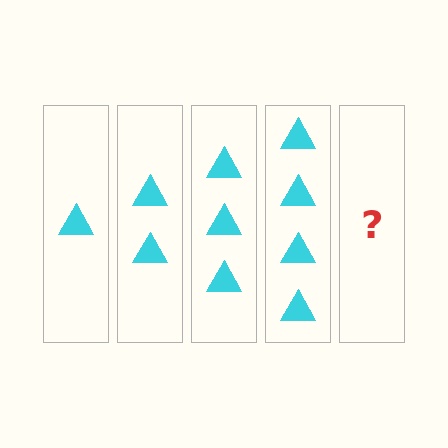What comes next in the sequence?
The next element should be 5 triangles.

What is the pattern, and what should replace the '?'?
The pattern is that each step adds one more triangle. The '?' should be 5 triangles.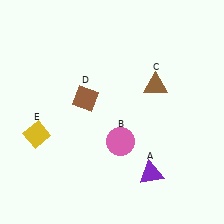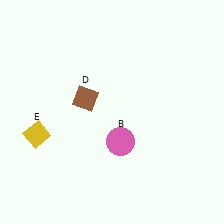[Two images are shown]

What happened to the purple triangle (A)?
The purple triangle (A) was removed in Image 2. It was in the bottom-right area of Image 1.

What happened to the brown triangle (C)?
The brown triangle (C) was removed in Image 2. It was in the top-right area of Image 1.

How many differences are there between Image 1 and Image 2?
There are 2 differences between the two images.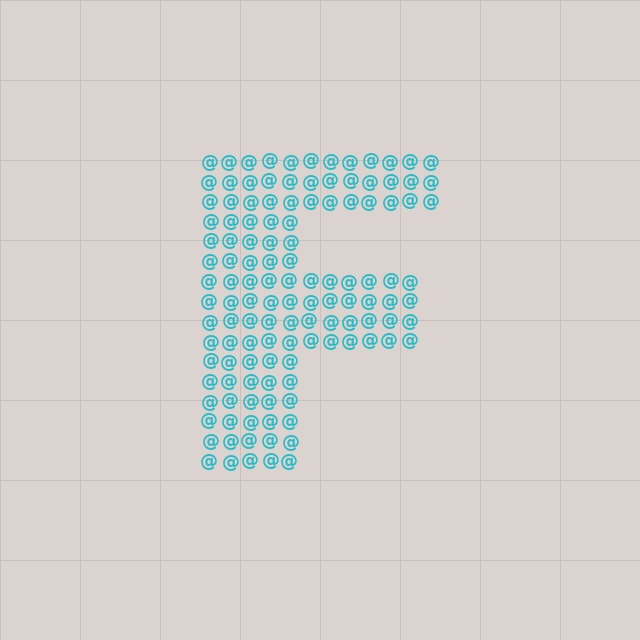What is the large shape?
The large shape is the letter F.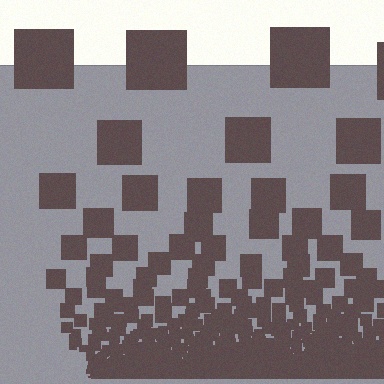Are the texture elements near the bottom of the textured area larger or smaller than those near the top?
Smaller. The gradient is inverted — elements near the bottom are smaller and denser.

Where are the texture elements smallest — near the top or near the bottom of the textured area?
Near the bottom.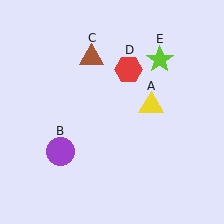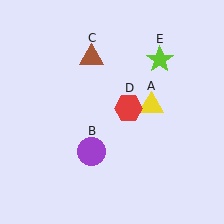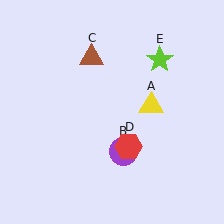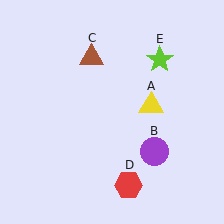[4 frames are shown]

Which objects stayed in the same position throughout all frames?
Yellow triangle (object A) and brown triangle (object C) and lime star (object E) remained stationary.